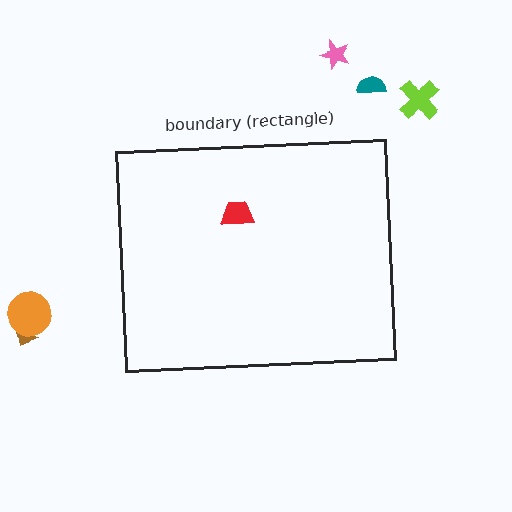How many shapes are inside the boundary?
1 inside, 5 outside.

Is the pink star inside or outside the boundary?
Outside.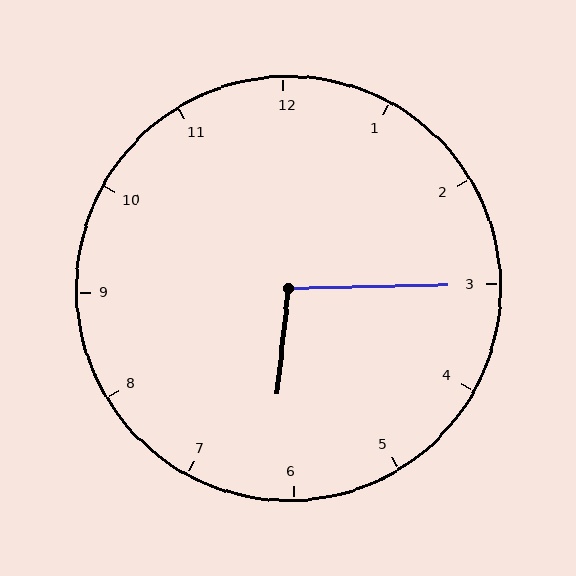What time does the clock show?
6:15.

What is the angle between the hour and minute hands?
Approximately 98 degrees.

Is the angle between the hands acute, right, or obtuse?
It is obtuse.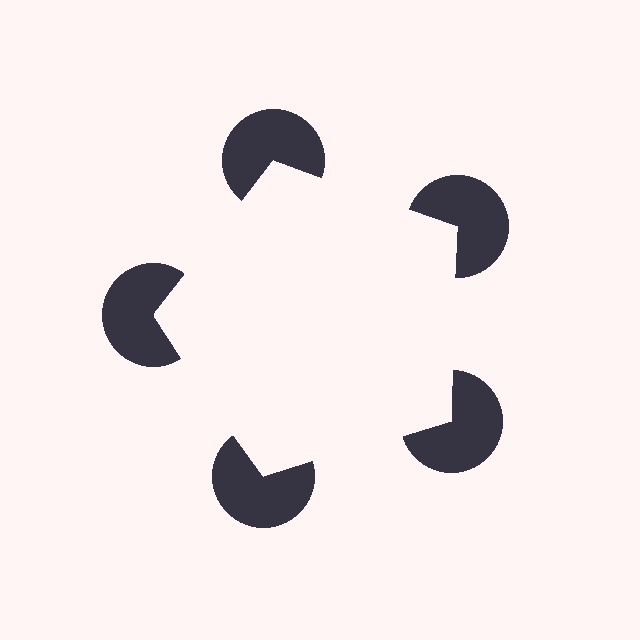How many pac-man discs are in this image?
There are 5 — one at each vertex of the illusory pentagon.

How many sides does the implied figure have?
5 sides.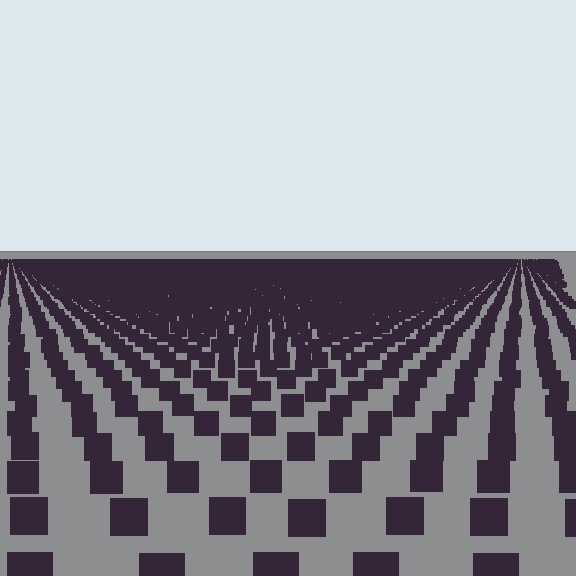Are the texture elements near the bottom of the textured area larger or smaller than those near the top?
Larger. Near the bottom, elements are closer to the viewer and appear at a bigger on-screen size.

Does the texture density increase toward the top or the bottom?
Density increases toward the top.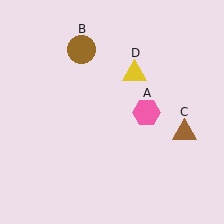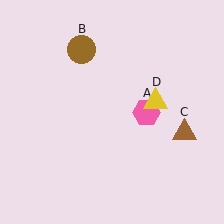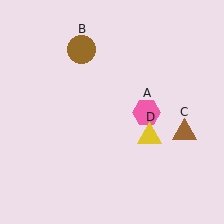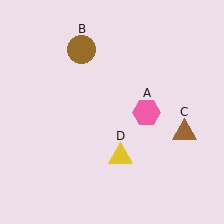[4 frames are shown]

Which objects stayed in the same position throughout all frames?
Pink hexagon (object A) and brown circle (object B) and brown triangle (object C) remained stationary.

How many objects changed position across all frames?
1 object changed position: yellow triangle (object D).